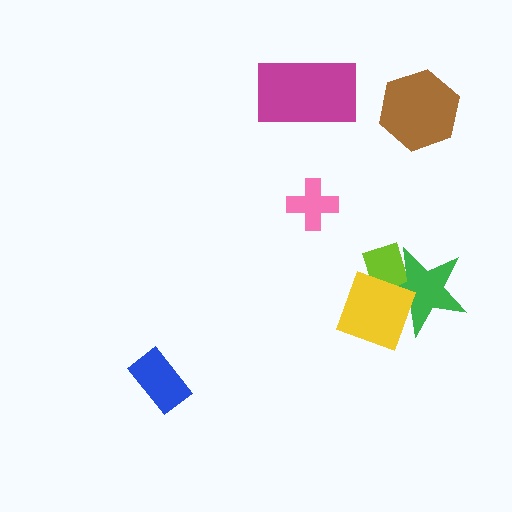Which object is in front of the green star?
The yellow diamond is in front of the green star.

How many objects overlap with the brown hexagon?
0 objects overlap with the brown hexagon.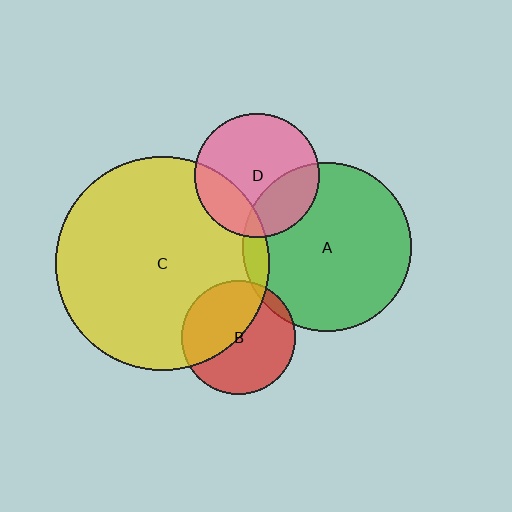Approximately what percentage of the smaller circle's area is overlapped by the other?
Approximately 45%.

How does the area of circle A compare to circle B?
Approximately 2.2 times.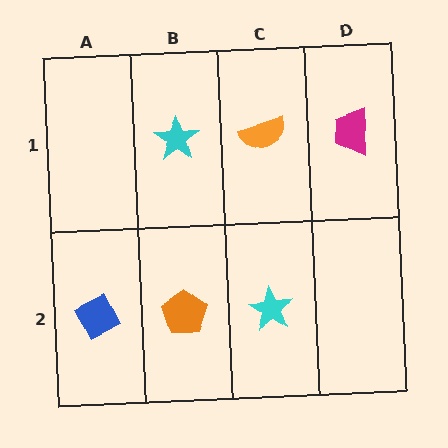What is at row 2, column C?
A cyan star.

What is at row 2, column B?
An orange pentagon.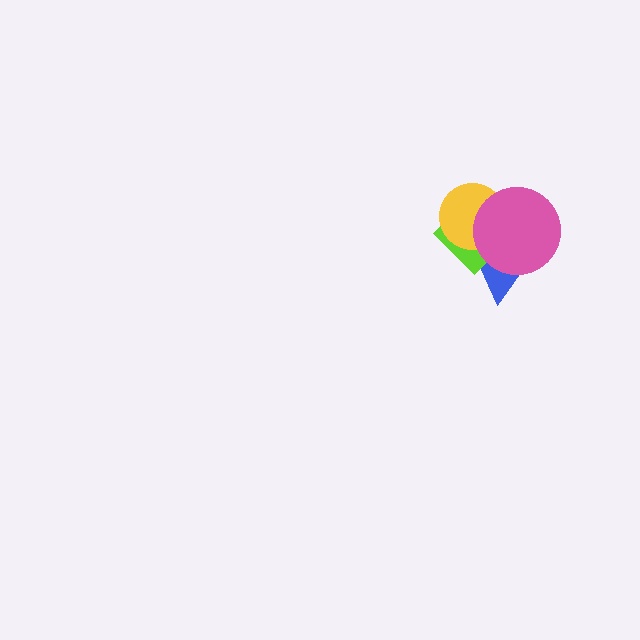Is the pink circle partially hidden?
No, no other shape covers it.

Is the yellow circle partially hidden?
Yes, it is partially covered by another shape.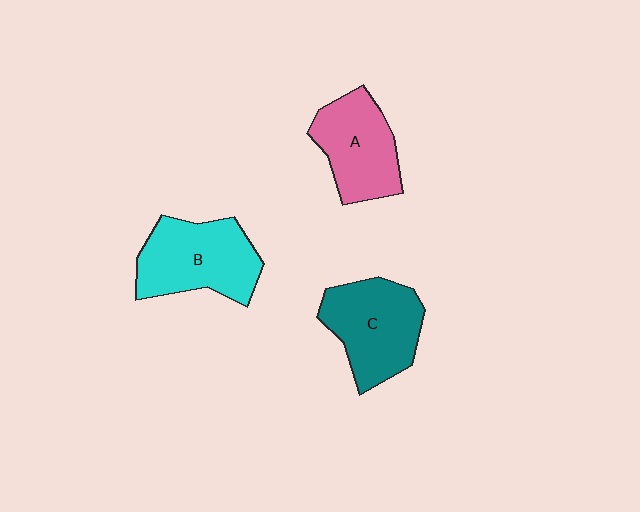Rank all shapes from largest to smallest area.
From largest to smallest: B (cyan), C (teal), A (pink).